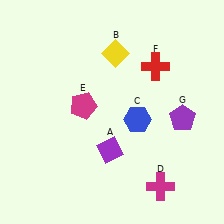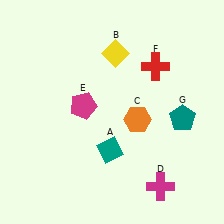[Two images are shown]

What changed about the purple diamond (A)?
In Image 1, A is purple. In Image 2, it changed to teal.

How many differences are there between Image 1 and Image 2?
There are 3 differences between the two images.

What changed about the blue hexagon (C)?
In Image 1, C is blue. In Image 2, it changed to orange.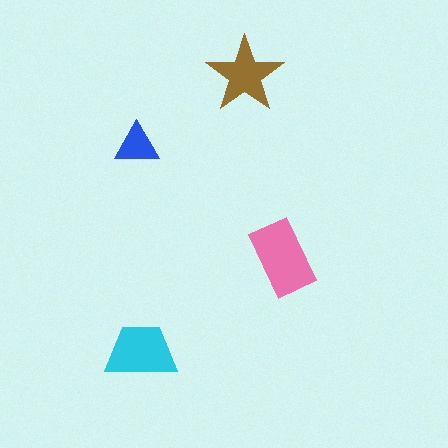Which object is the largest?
The pink rectangle.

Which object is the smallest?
The blue triangle.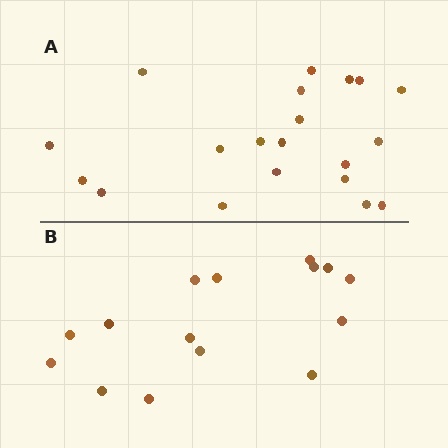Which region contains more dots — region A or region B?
Region A (the top region) has more dots.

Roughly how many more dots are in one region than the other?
Region A has about 5 more dots than region B.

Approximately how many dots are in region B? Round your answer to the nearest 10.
About 20 dots. (The exact count is 15, which rounds to 20.)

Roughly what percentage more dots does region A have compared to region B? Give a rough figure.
About 35% more.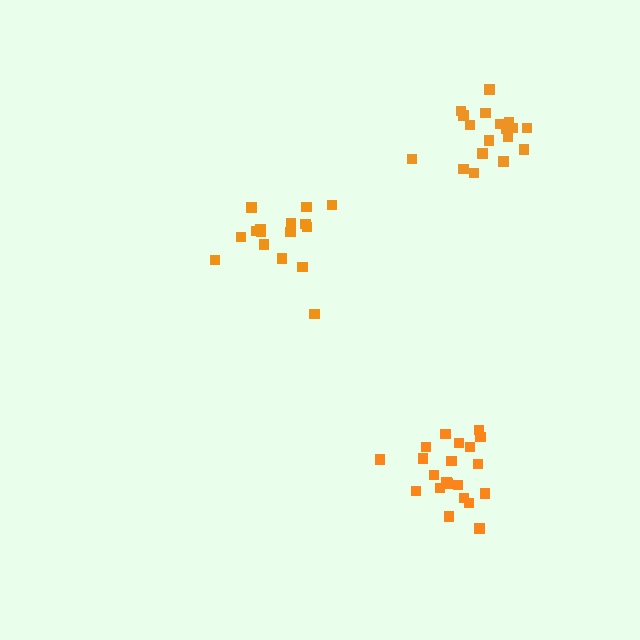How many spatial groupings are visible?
There are 3 spatial groupings.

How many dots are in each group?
Group 1: 17 dots, Group 2: 21 dots, Group 3: 18 dots (56 total).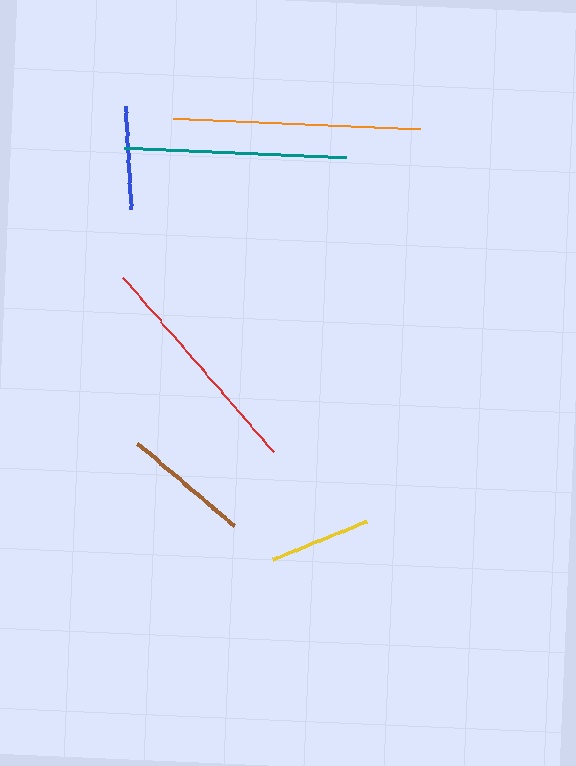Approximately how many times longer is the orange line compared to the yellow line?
The orange line is approximately 2.4 times the length of the yellow line.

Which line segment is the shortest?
The yellow line is the shortest at approximately 101 pixels.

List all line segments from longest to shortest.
From longest to shortest: orange, red, teal, brown, blue, yellow.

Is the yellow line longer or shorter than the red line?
The red line is longer than the yellow line.